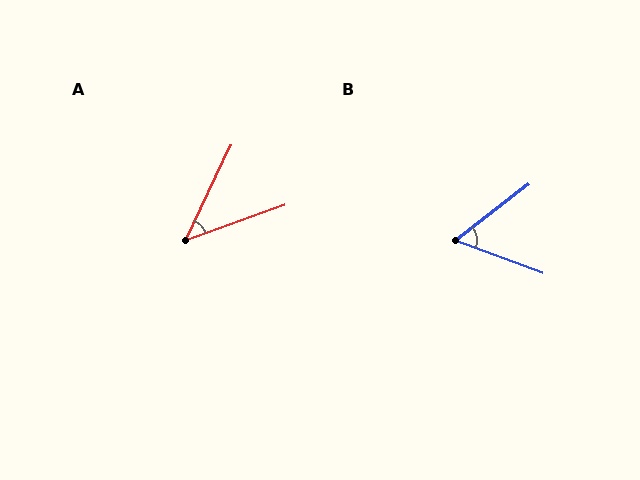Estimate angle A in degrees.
Approximately 45 degrees.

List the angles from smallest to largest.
A (45°), B (58°).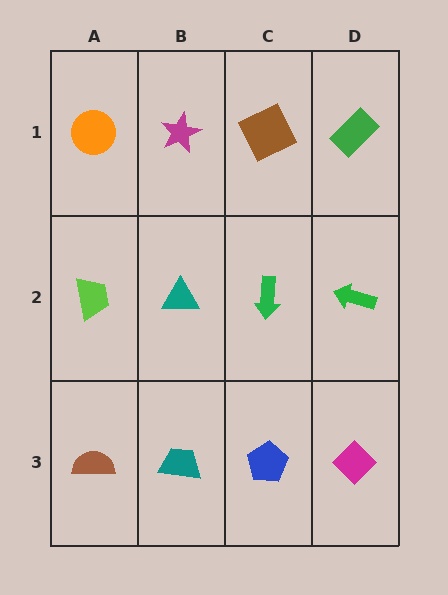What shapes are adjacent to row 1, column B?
A teal triangle (row 2, column B), an orange circle (row 1, column A), a brown square (row 1, column C).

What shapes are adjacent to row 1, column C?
A green arrow (row 2, column C), a magenta star (row 1, column B), a green rectangle (row 1, column D).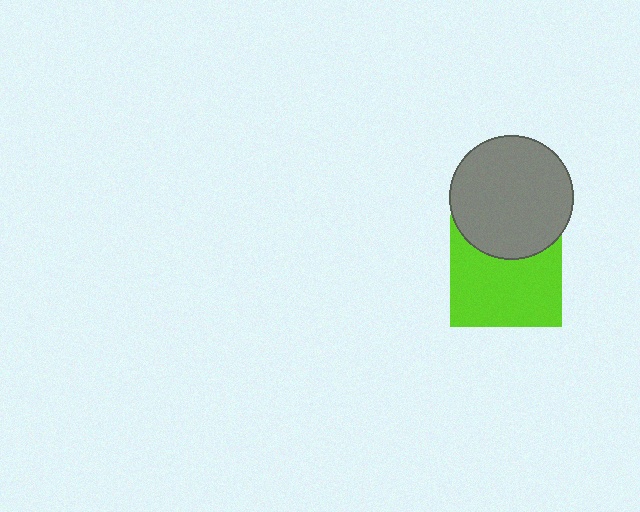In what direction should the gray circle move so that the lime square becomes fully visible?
The gray circle should move up. That is the shortest direction to clear the overlap and leave the lime square fully visible.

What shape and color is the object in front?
The object in front is a gray circle.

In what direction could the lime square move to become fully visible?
The lime square could move down. That would shift it out from behind the gray circle entirely.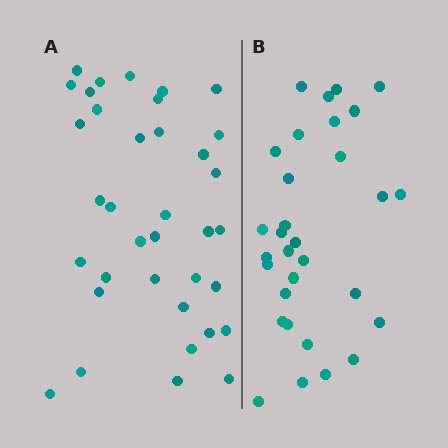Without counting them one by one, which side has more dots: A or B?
Region A (the left region) has more dots.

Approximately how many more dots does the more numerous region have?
Region A has about 5 more dots than region B.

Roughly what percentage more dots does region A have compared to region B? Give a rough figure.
About 15% more.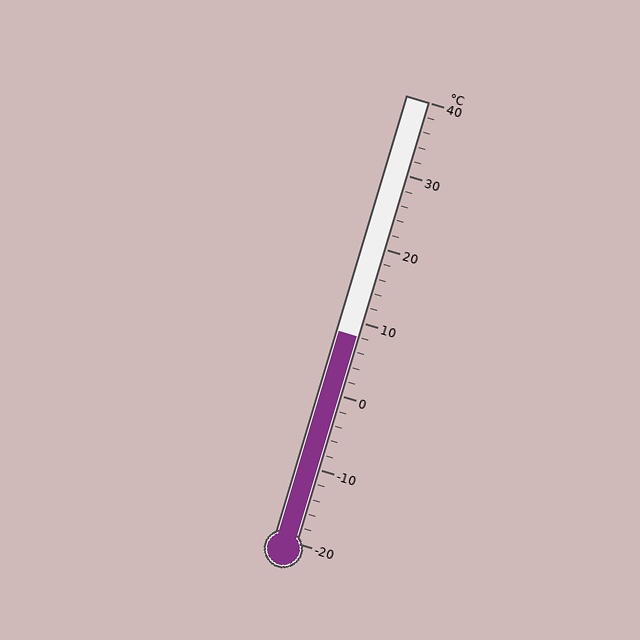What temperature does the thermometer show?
The thermometer shows approximately 8°C.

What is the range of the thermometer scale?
The thermometer scale ranges from -20°C to 40°C.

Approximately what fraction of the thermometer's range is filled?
The thermometer is filled to approximately 45% of its range.